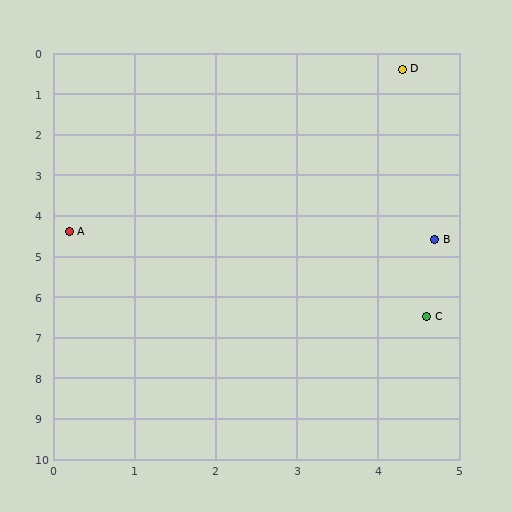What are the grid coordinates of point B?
Point B is at approximately (4.7, 4.6).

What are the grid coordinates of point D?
Point D is at approximately (4.3, 0.4).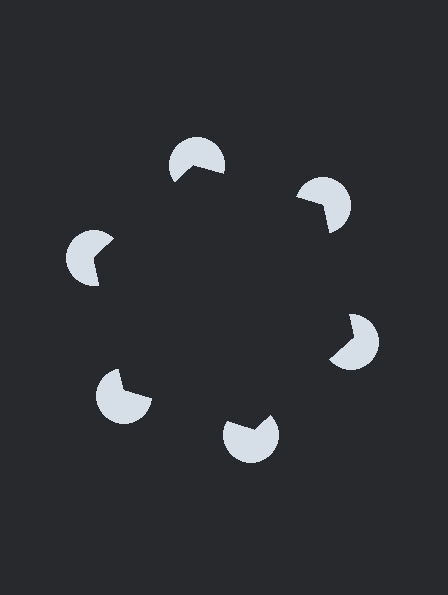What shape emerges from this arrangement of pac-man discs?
An illusory hexagon — its edges are inferred from the aligned wedge cuts in the pac-man discs, not physically drawn.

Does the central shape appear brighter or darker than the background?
It typically appears slightly darker than the background, even though no actual brightness change is drawn.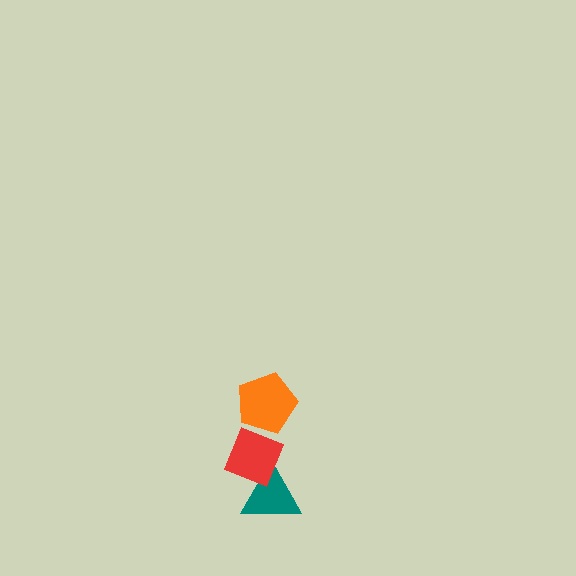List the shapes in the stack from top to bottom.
From top to bottom: the orange pentagon, the red diamond, the teal triangle.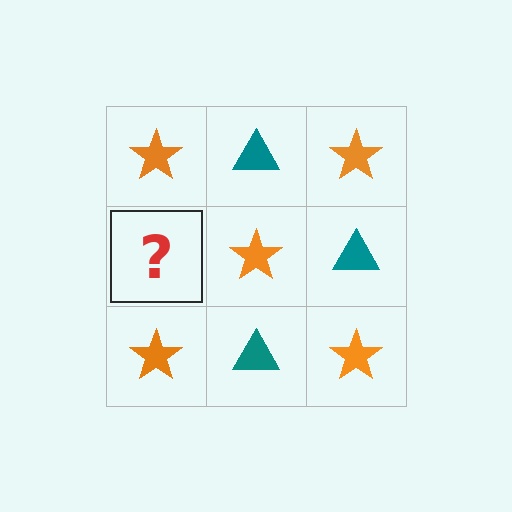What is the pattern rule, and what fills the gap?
The rule is that it alternates orange star and teal triangle in a checkerboard pattern. The gap should be filled with a teal triangle.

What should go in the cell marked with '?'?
The missing cell should contain a teal triangle.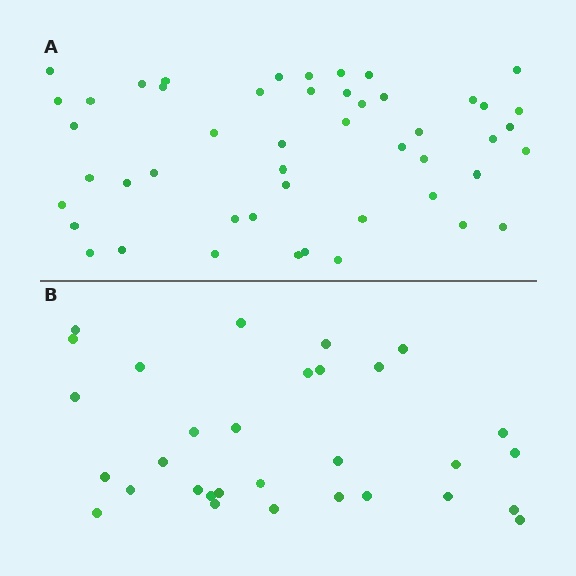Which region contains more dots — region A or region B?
Region A (the top region) has more dots.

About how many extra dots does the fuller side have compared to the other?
Region A has approximately 20 more dots than region B.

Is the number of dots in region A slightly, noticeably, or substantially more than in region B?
Region A has substantially more. The ratio is roughly 1.6 to 1.